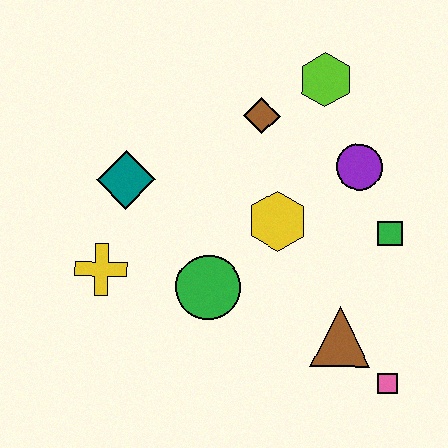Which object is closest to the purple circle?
The green square is closest to the purple circle.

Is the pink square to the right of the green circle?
Yes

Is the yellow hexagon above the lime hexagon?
No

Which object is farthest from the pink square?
The teal diamond is farthest from the pink square.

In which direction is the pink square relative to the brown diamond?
The pink square is below the brown diamond.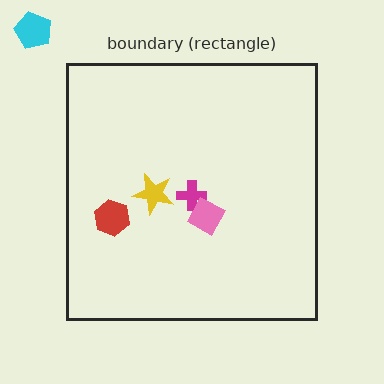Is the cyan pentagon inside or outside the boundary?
Outside.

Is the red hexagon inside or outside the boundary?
Inside.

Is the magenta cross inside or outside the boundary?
Inside.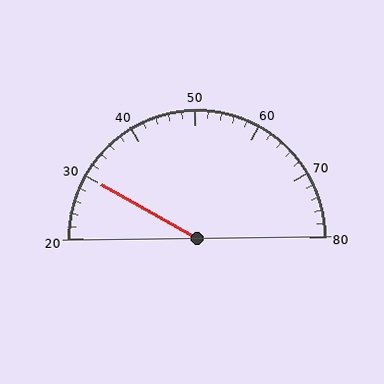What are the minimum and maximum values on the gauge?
The gauge ranges from 20 to 80.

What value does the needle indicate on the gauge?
The needle indicates approximately 30.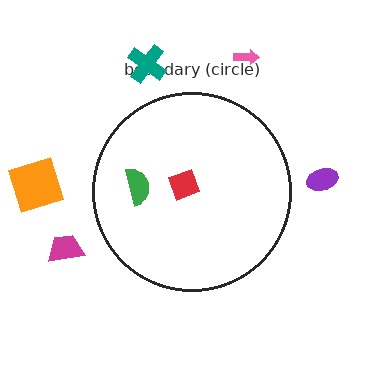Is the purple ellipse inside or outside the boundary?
Outside.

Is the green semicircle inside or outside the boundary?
Inside.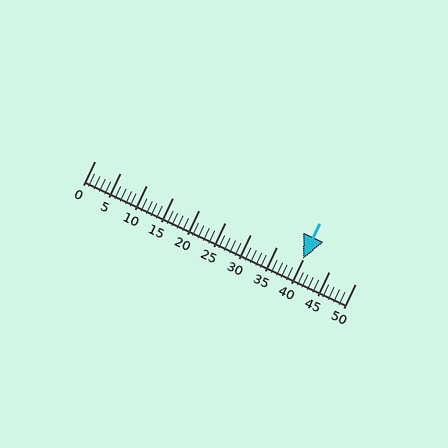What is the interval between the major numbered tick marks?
The major tick marks are spaced 5 units apart.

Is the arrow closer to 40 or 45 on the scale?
The arrow is closer to 40.